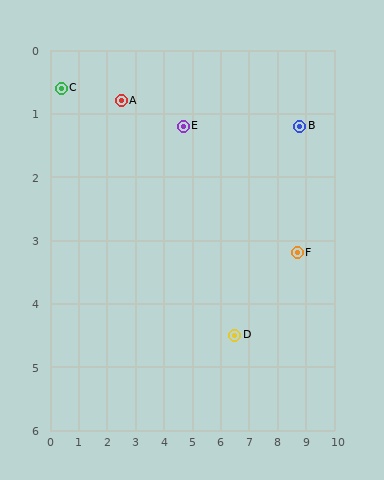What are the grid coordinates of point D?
Point D is at approximately (6.5, 4.5).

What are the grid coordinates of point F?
Point F is at approximately (8.7, 3.2).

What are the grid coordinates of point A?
Point A is at approximately (2.5, 0.8).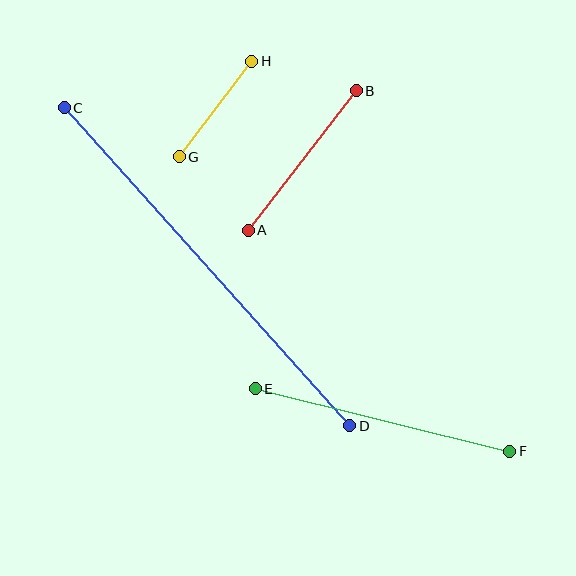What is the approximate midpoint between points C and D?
The midpoint is at approximately (207, 267) pixels.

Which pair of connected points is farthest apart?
Points C and D are farthest apart.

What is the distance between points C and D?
The distance is approximately 427 pixels.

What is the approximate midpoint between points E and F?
The midpoint is at approximately (382, 420) pixels.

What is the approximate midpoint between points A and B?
The midpoint is at approximately (302, 160) pixels.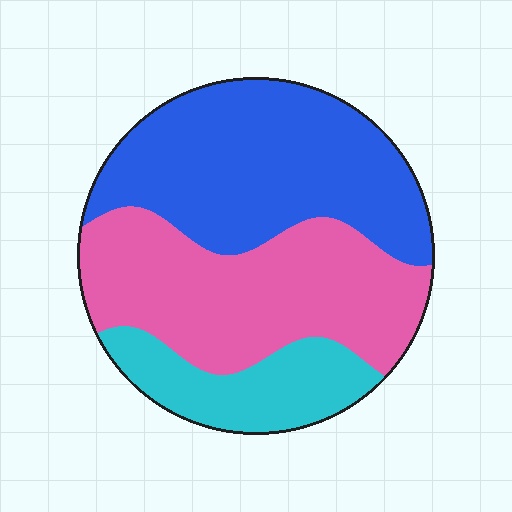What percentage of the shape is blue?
Blue covers roughly 40% of the shape.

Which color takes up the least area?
Cyan, at roughly 20%.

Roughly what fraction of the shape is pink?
Pink takes up about two fifths (2/5) of the shape.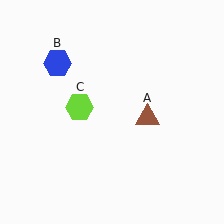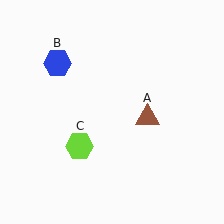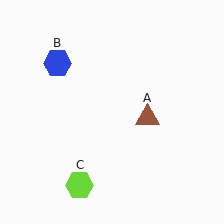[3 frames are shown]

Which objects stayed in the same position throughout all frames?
Brown triangle (object A) and blue hexagon (object B) remained stationary.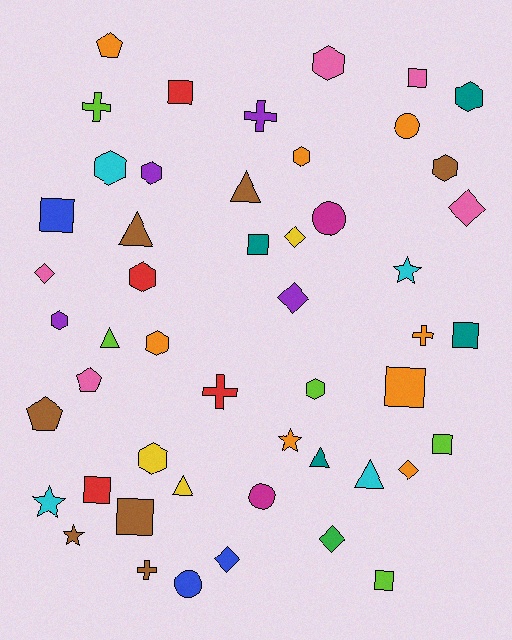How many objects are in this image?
There are 50 objects.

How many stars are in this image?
There are 4 stars.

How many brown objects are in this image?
There are 7 brown objects.